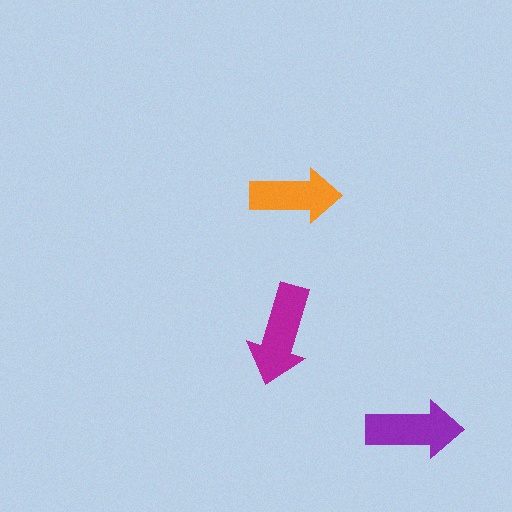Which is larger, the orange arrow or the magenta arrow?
The magenta one.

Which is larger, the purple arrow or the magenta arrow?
The magenta one.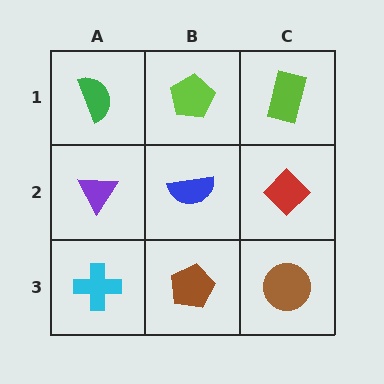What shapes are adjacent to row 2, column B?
A lime pentagon (row 1, column B), a brown pentagon (row 3, column B), a purple triangle (row 2, column A), a red diamond (row 2, column C).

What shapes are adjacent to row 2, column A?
A green semicircle (row 1, column A), a cyan cross (row 3, column A), a blue semicircle (row 2, column B).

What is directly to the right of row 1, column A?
A lime pentagon.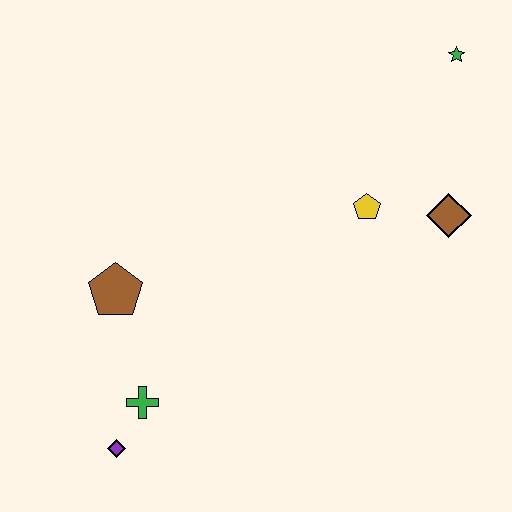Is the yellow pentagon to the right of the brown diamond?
No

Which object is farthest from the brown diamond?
The purple diamond is farthest from the brown diamond.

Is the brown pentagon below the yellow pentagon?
Yes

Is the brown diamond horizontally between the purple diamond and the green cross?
No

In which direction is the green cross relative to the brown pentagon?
The green cross is below the brown pentagon.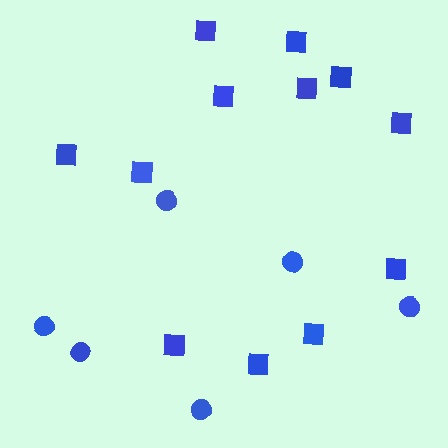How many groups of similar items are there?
There are 2 groups: one group of squares (12) and one group of circles (6).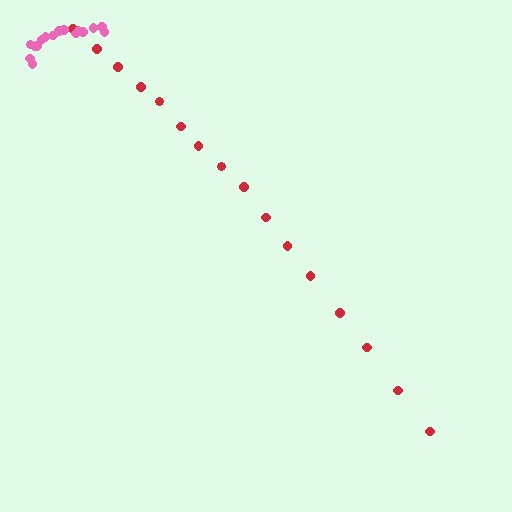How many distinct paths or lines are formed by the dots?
There are 2 distinct paths.